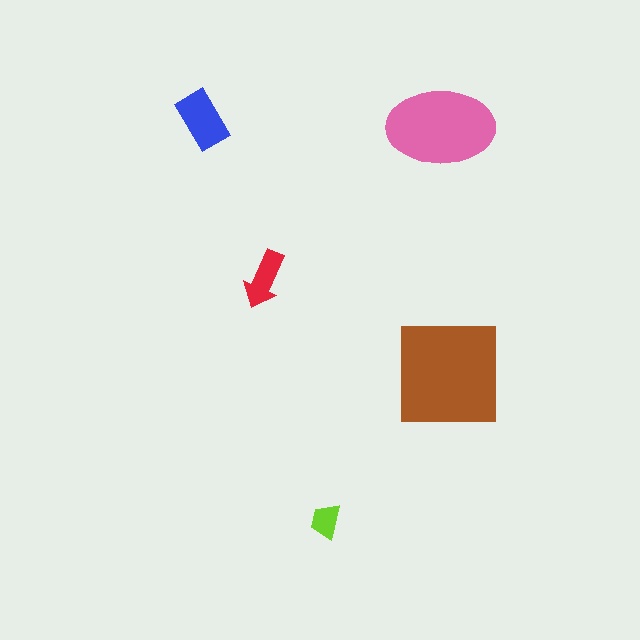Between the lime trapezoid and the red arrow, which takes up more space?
The red arrow.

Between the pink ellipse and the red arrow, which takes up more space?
The pink ellipse.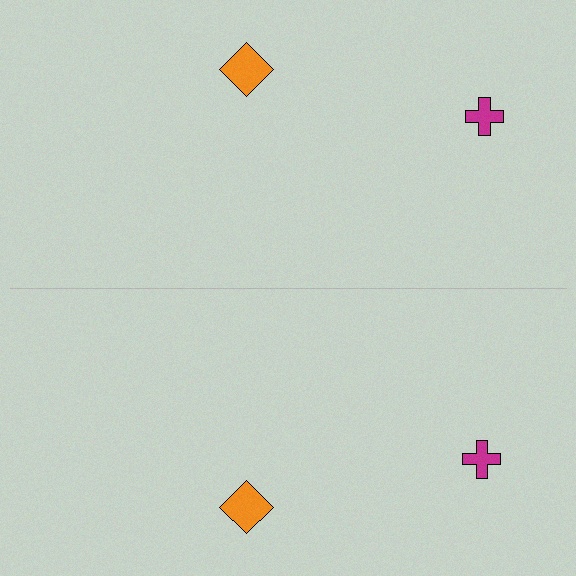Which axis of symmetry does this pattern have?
The pattern has a horizontal axis of symmetry running through the center of the image.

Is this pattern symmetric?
Yes, this pattern has bilateral (reflection) symmetry.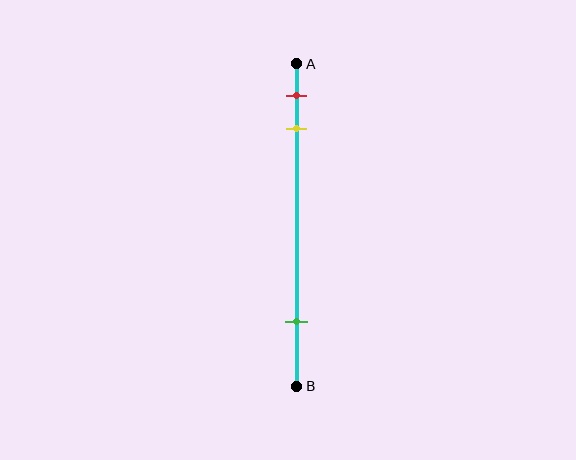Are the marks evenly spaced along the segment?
No, the marks are not evenly spaced.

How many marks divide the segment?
There are 3 marks dividing the segment.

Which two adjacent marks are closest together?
The red and yellow marks are the closest adjacent pair.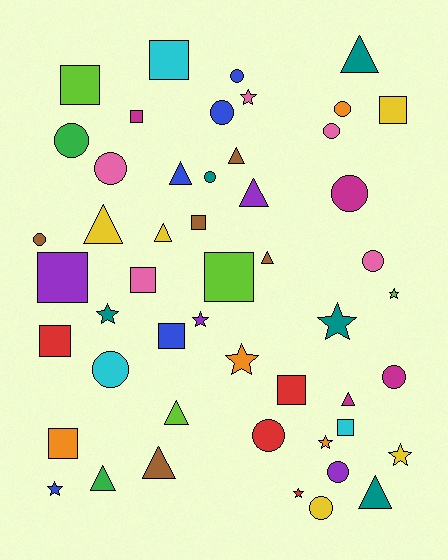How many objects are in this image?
There are 50 objects.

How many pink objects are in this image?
There are 5 pink objects.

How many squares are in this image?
There are 13 squares.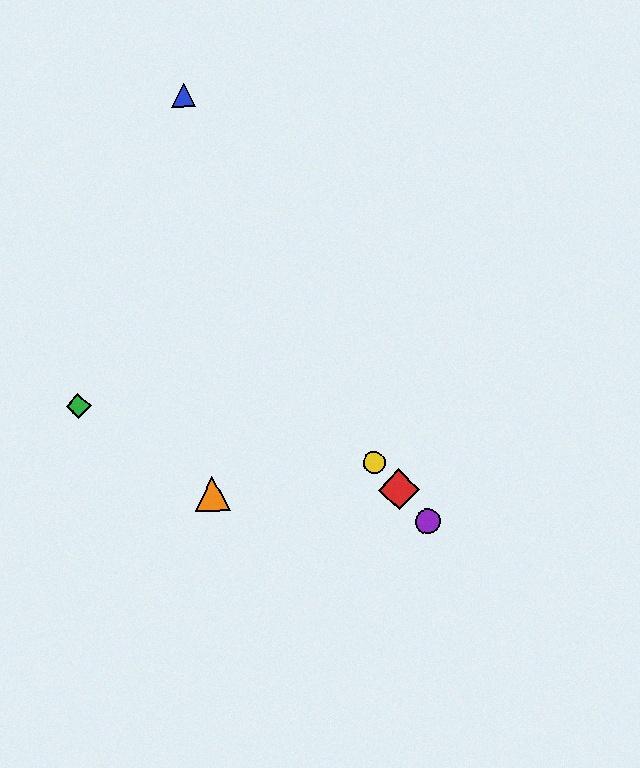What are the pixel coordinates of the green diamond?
The green diamond is at (79, 406).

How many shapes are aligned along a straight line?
3 shapes (the red diamond, the yellow circle, the purple circle) are aligned along a straight line.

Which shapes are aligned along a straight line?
The red diamond, the yellow circle, the purple circle are aligned along a straight line.